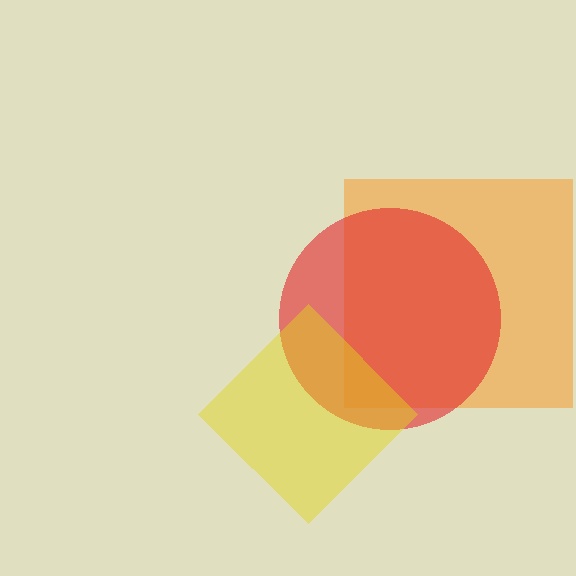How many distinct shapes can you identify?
There are 3 distinct shapes: an orange square, a red circle, a yellow diamond.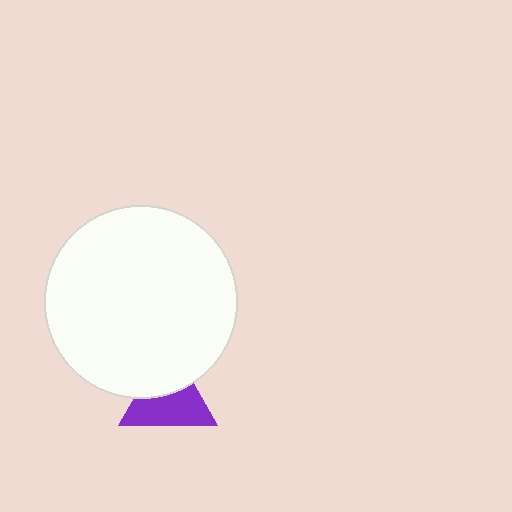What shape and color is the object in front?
The object in front is a white circle.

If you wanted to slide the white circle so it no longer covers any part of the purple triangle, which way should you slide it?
Slide it up — that is the most direct way to separate the two shapes.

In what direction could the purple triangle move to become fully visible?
The purple triangle could move down. That would shift it out from behind the white circle entirely.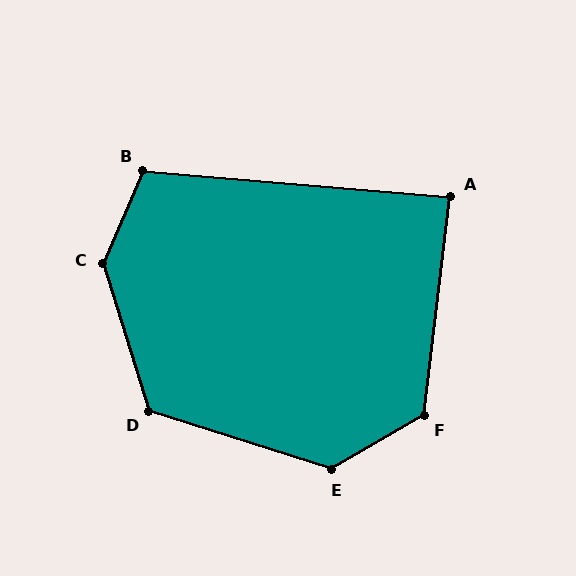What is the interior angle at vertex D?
Approximately 124 degrees (obtuse).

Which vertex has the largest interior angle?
C, at approximately 140 degrees.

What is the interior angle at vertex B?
Approximately 109 degrees (obtuse).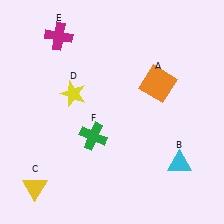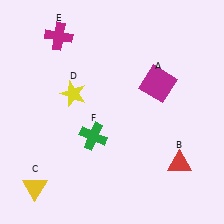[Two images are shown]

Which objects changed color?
A changed from orange to magenta. B changed from cyan to red.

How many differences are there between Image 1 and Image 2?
There are 2 differences between the two images.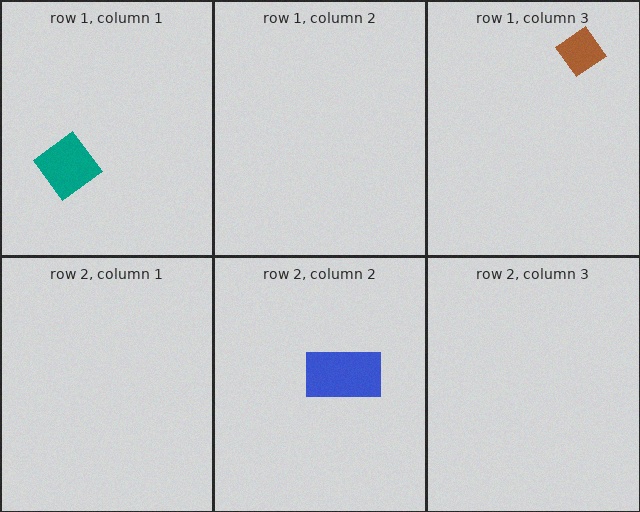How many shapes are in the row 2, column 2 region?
1.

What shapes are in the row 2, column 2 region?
The blue rectangle.